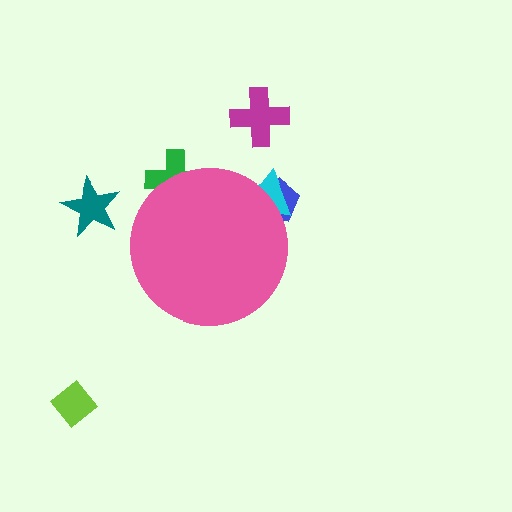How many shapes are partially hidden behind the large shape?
3 shapes are partially hidden.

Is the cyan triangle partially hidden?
Yes, the cyan triangle is partially hidden behind the pink circle.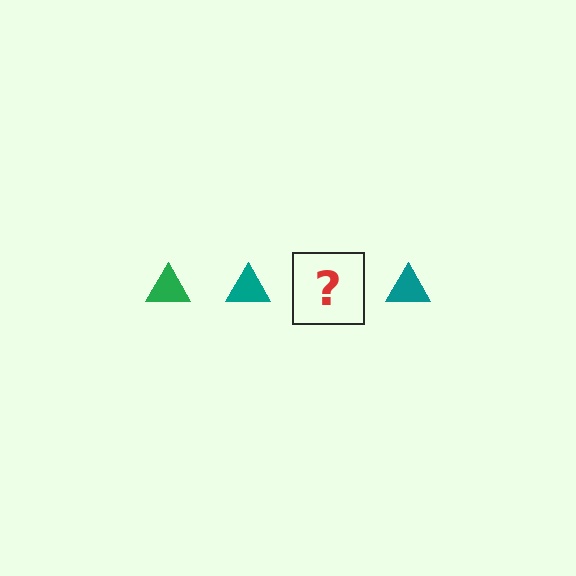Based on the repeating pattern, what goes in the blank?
The blank should be a green triangle.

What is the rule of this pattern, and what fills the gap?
The rule is that the pattern cycles through green, teal triangles. The gap should be filled with a green triangle.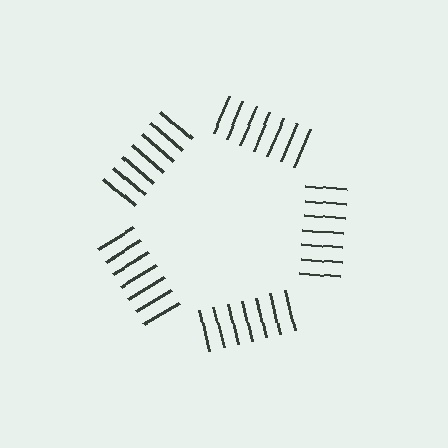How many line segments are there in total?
35 — 7 along each of the 5 edges.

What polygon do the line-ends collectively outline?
An illusory pentagon — the line segments terminate on its edges but no continuous stroke is drawn.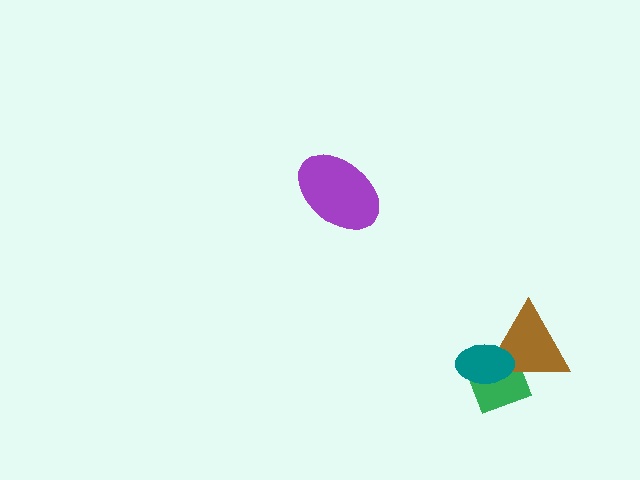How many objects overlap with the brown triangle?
2 objects overlap with the brown triangle.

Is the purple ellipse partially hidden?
No, no other shape covers it.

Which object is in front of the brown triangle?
The teal ellipse is in front of the brown triangle.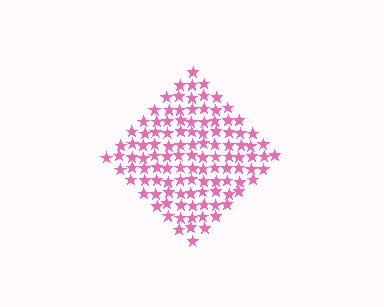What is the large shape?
The large shape is a diamond.